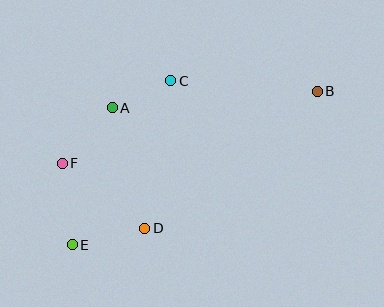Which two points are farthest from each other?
Points B and E are farthest from each other.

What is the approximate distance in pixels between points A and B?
The distance between A and B is approximately 205 pixels.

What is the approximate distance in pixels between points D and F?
The distance between D and F is approximately 105 pixels.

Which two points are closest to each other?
Points A and C are closest to each other.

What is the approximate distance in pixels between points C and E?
The distance between C and E is approximately 191 pixels.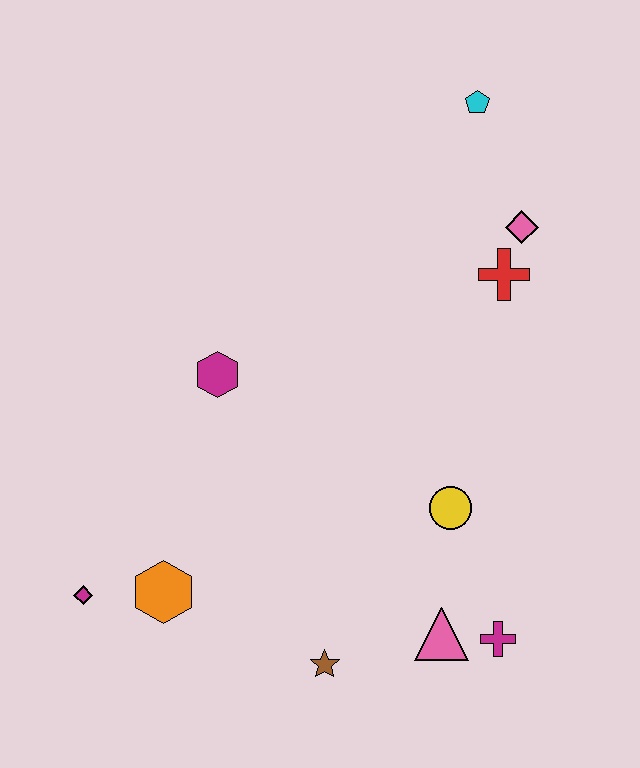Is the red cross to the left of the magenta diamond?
No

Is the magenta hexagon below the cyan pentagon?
Yes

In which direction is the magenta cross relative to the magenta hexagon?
The magenta cross is to the right of the magenta hexagon.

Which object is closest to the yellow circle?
The pink triangle is closest to the yellow circle.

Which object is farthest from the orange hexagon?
The cyan pentagon is farthest from the orange hexagon.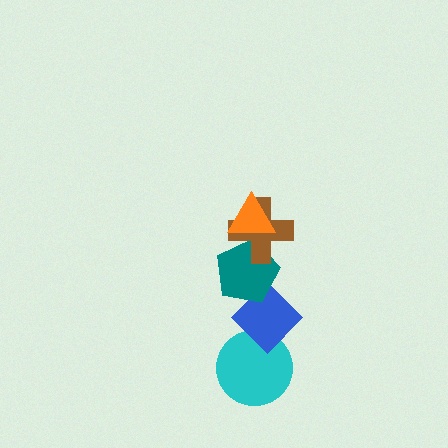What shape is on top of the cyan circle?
The blue diamond is on top of the cyan circle.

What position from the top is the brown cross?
The brown cross is 2nd from the top.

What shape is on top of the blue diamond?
The teal pentagon is on top of the blue diamond.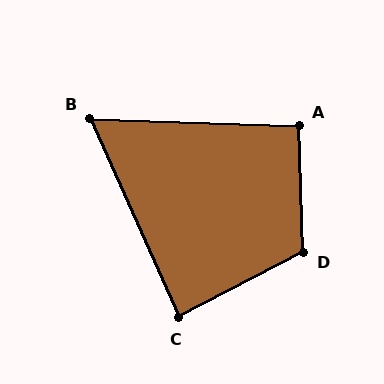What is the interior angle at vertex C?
Approximately 86 degrees (approximately right).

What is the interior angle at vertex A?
Approximately 94 degrees (approximately right).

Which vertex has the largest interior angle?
D, at approximately 116 degrees.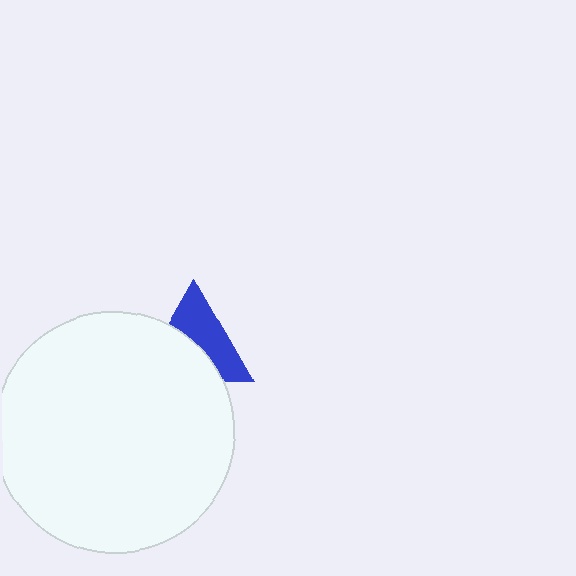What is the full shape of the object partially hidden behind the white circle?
The partially hidden object is a blue triangle.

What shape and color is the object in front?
The object in front is a white circle.